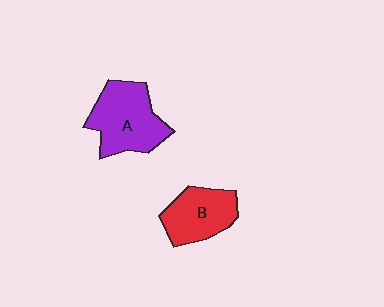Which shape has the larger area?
Shape A (purple).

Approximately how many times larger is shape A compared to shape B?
Approximately 1.3 times.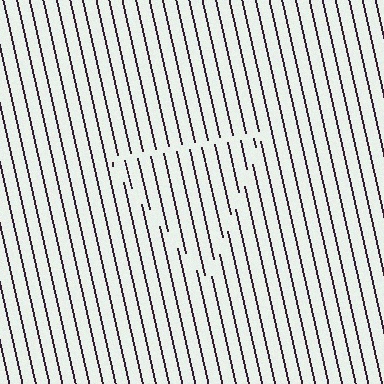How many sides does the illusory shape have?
3 sides — the line-ends trace a triangle.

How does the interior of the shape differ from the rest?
The interior of the shape contains the same grating, shifted by half a period — the contour is defined by the phase discontinuity where line-ends from the inner and outer gratings abut.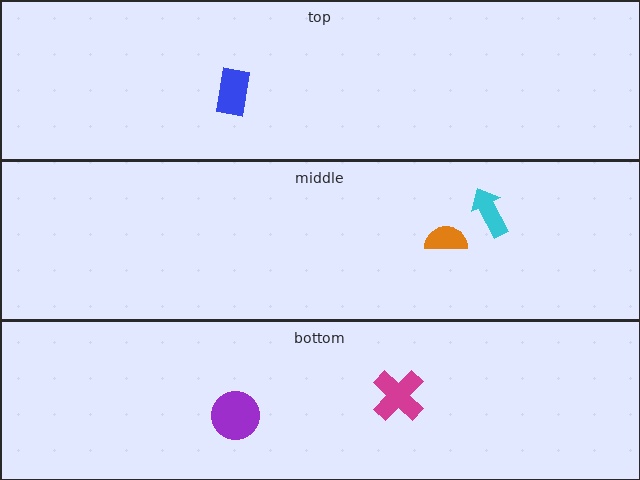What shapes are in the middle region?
The cyan arrow, the orange semicircle.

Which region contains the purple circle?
The bottom region.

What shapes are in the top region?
The blue rectangle.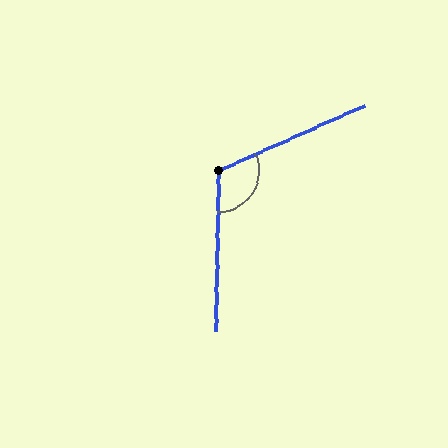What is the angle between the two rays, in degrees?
Approximately 115 degrees.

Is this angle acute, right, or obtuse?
It is obtuse.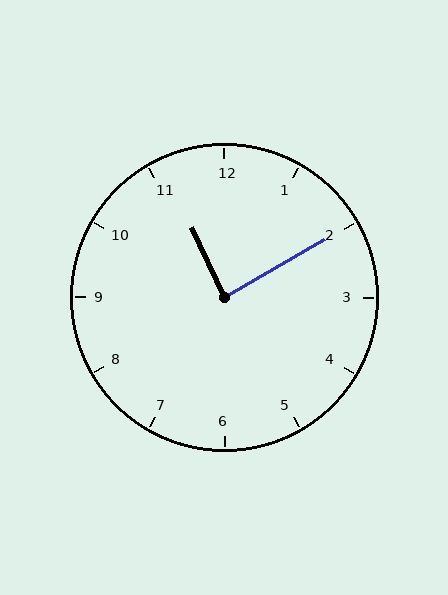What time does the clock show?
11:10.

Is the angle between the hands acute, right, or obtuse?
It is right.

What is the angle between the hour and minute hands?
Approximately 85 degrees.